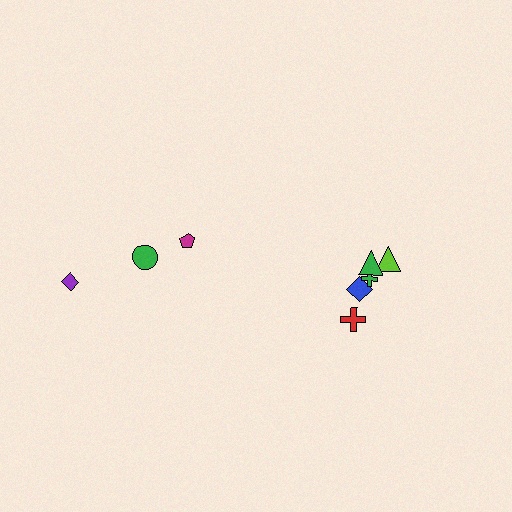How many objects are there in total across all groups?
There are 8 objects.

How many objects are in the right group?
There are 5 objects.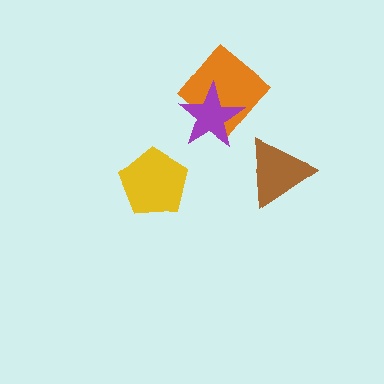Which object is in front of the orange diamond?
The purple star is in front of the orange diamond.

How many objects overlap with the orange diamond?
1 object overlaps with the orange diamond.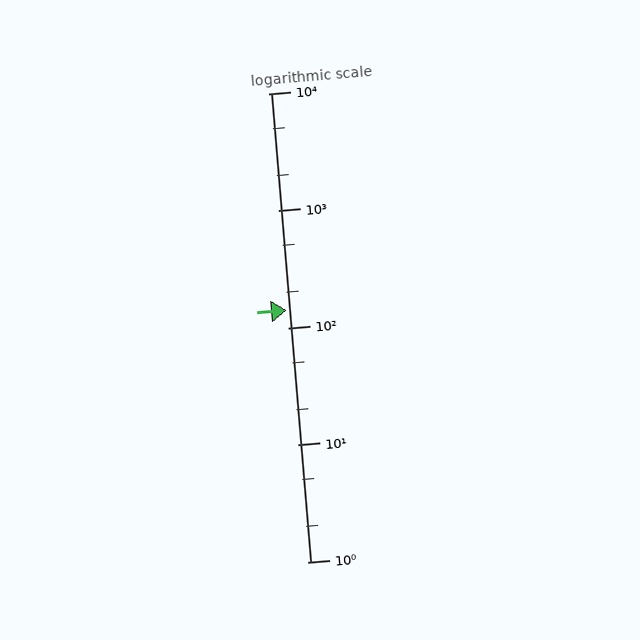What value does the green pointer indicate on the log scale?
The pointer indicates approximately 140.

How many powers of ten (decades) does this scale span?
The scale spans 4 decades, from 1 to 10000.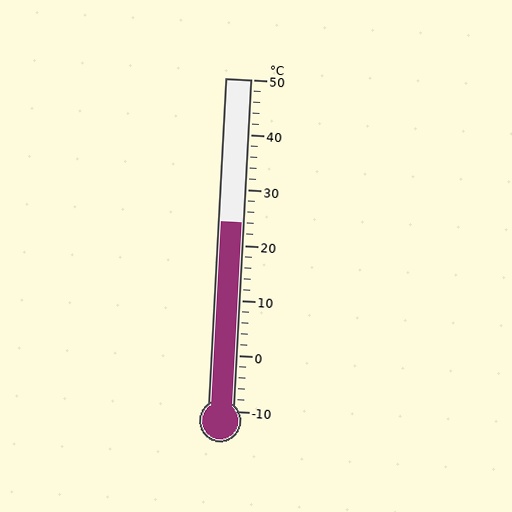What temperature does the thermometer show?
The thermometer shows approximately 24°C.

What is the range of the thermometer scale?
The thermometer scale ranges from -10°C to 50°C.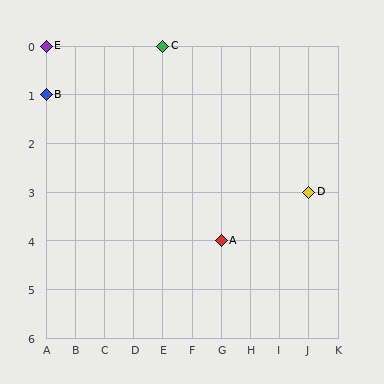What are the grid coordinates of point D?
Point D is at grid coordinates (J, 3).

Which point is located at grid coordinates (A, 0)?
Point E is at (A, 0).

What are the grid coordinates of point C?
Point C is at grid coordinates (E, 0).